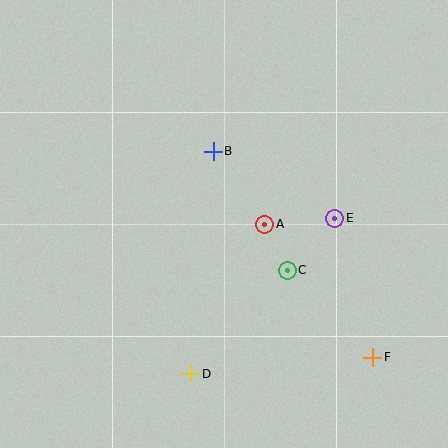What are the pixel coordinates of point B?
Point B is at (213, 151).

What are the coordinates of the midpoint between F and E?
The midpoint between F and E is at (354, 288).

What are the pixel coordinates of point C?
Point C is at (287, 270).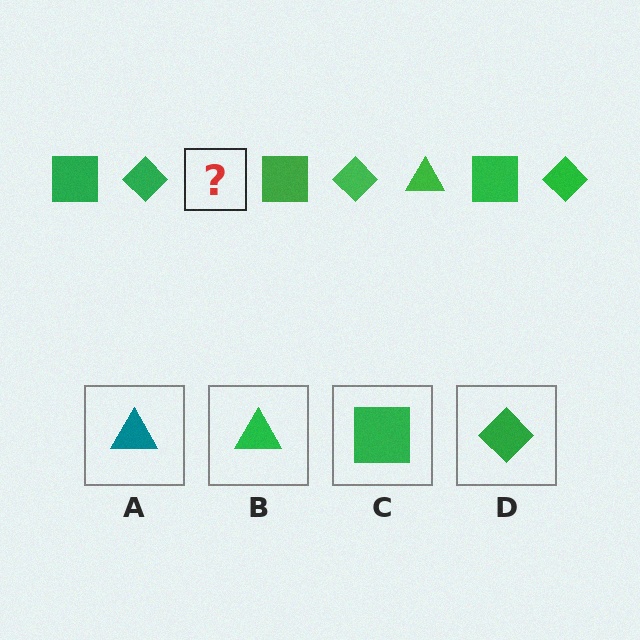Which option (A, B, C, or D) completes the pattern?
B.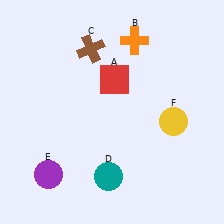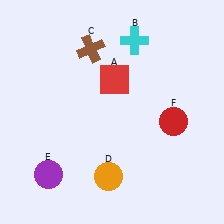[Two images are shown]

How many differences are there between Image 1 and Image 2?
There are 3 differences between the two images.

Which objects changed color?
B changed from orange to cyan. D changed from teal to orange. F changed from yellow to red.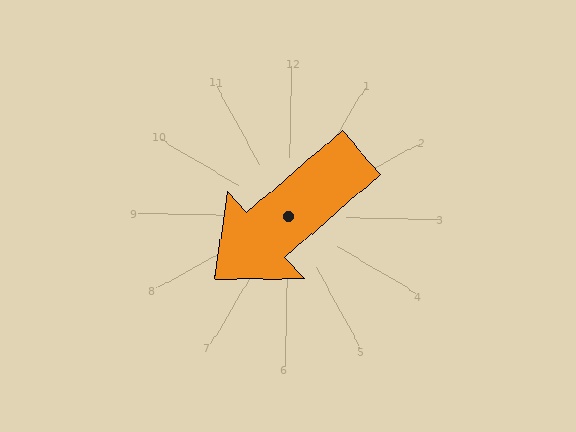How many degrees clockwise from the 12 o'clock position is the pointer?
Approximately 228 degrees.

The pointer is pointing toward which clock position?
Roughly 8 o'clock.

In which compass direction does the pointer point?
Southwest.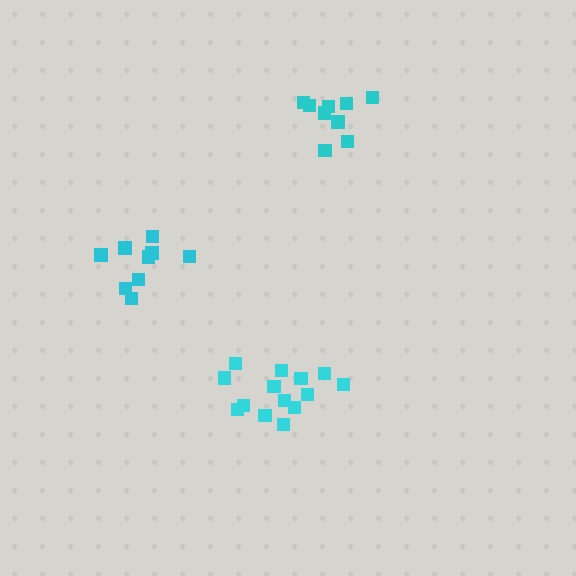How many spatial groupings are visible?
There are 3 spatial groupings.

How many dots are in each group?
Group 1: 9 dots, Group 2: 14 dots, Group 3: 9 dots (32 total).